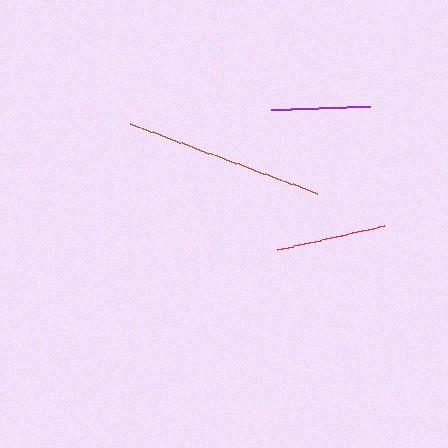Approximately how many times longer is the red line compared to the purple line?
The red line is approximately 1.1 times the length of the purple line.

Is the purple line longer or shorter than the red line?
The red line is longer than the purple line.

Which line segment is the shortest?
The purple line is the shortest at approximately 99 pixels.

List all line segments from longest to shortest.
From longest to shortest: brown, red, purple.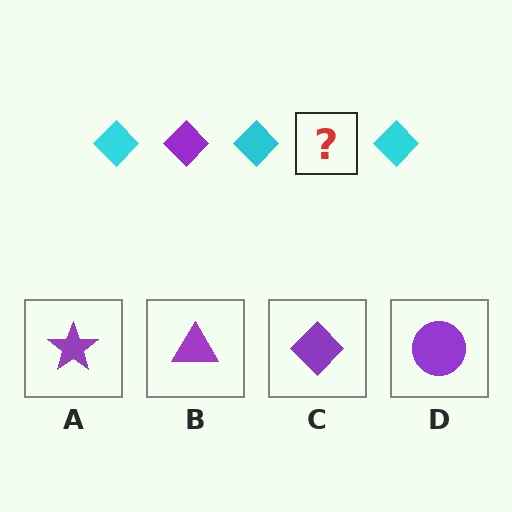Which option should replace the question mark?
Option C.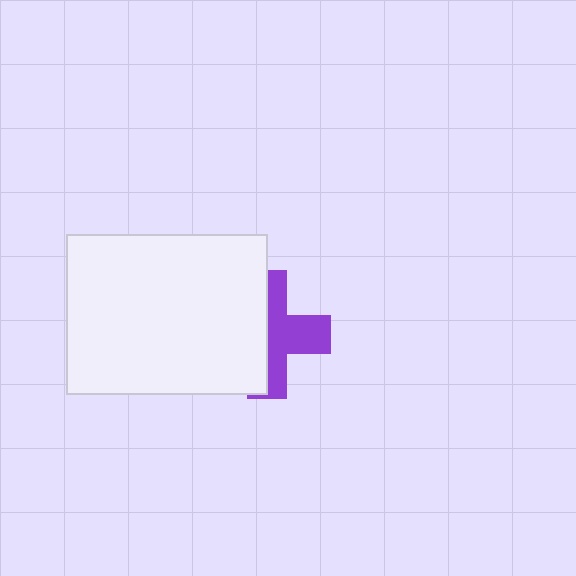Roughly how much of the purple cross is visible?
About half of it is visible (roughly 50%).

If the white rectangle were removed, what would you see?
You would see the complete purple cross.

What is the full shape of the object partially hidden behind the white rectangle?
The partially hidden object is a purple cross.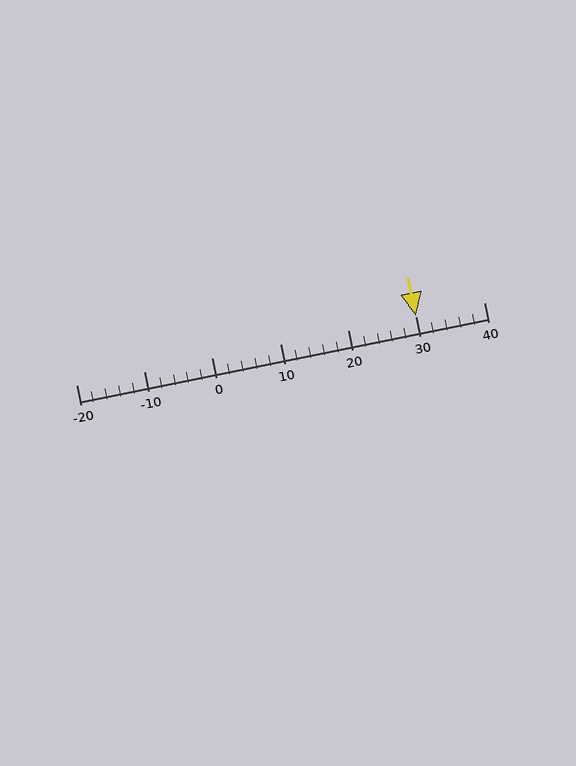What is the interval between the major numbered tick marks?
The major tick marks are spaced 10 units apart.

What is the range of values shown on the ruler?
The ruler shows values from -20 to 40.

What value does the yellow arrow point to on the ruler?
The yellow arrow points to approximately 30.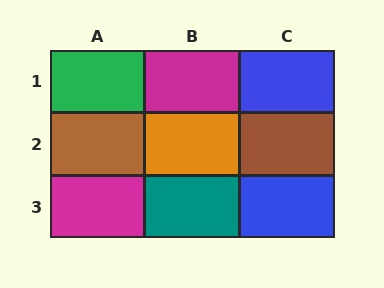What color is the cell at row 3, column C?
Blue.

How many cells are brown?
2 cells are brown.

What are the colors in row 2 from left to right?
Brown, orange, brown.